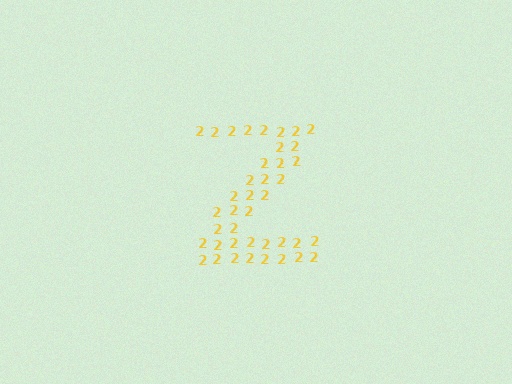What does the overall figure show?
The overall figure shows the letter Z.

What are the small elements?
The small elements are digit 2's.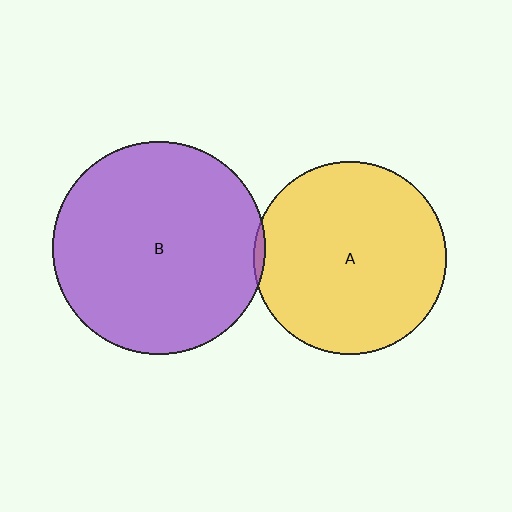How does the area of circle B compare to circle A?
Approximately 1.2 times.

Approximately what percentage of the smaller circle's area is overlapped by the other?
Approximately 5%.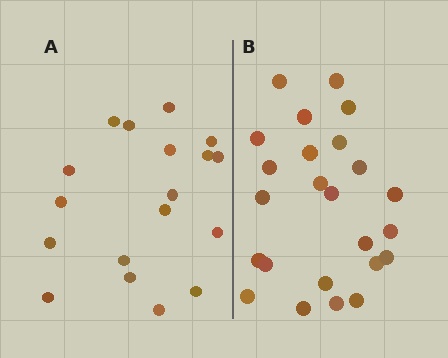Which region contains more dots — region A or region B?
Region B (the right region) has more dots.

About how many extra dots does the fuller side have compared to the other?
Region B has about 6 more dots than region A.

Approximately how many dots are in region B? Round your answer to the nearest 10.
About 20 dots. (The exact count is 24, which rounds to 20.)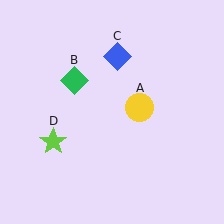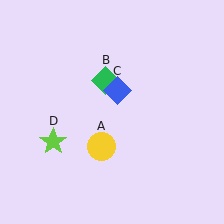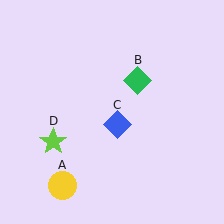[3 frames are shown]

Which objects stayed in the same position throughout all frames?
Lime star (object D) remained stationary.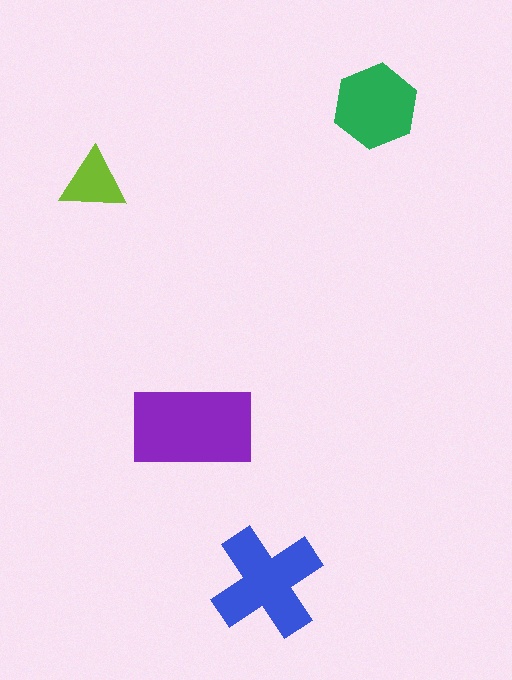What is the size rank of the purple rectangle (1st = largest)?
1st.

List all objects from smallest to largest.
The lime triangle, the green hexagon, the blue cross, the purple rectangle.